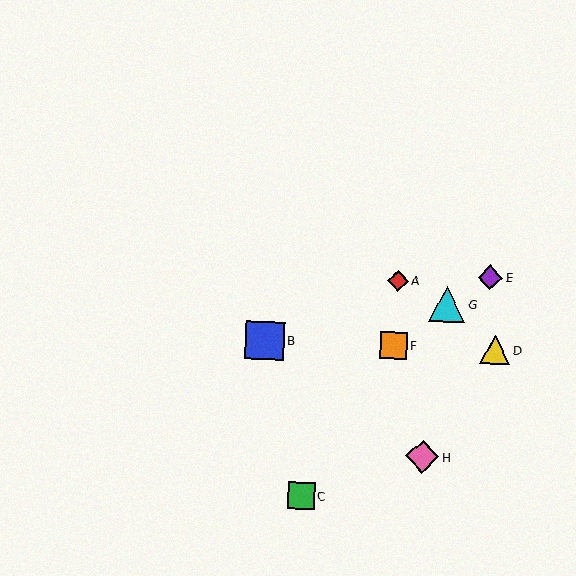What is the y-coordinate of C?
Object C is at y≈496.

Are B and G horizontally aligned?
No, B is at y≈340 and G is at y≈304.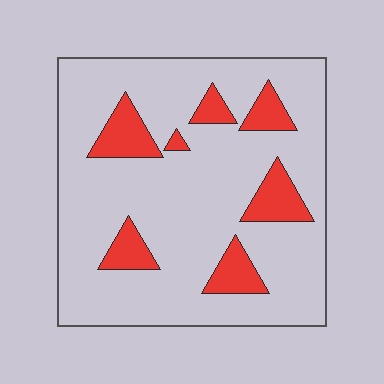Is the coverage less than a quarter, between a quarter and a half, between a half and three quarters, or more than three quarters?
Less than a quarter.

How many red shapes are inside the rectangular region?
7.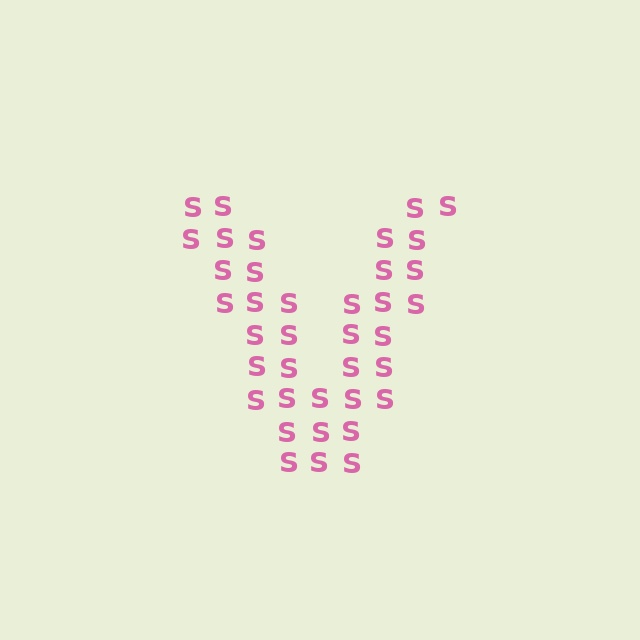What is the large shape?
The large shape is the letter V.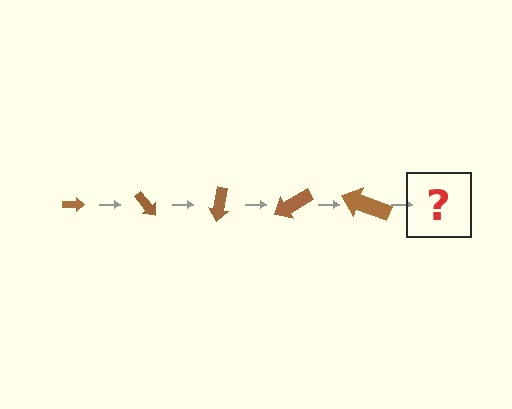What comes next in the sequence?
The next element should be an arrow, larger than the previous one and rotated 250 degrees from the start.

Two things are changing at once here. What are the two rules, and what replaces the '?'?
The two rules are that the arrow grows larger each step and it rotates 50 degrees each step. The '?' should be an arrow, larger than the previous one and rotated 250 degrees from the start.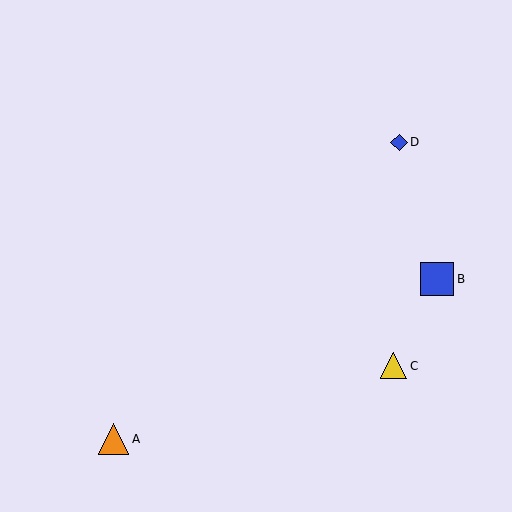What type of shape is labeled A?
Shape A is an orange triangle.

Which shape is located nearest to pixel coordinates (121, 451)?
The orange triangle (labeled A) at (113, 439) is nearest to that location.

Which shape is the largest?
The blue square (labeled B) is the largest.